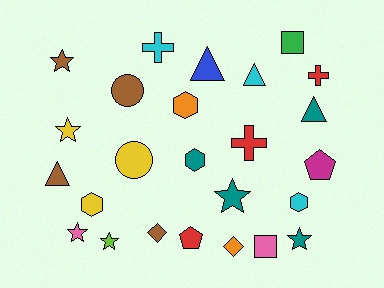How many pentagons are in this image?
There are 2 pentagons.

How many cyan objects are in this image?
There are 3 cyan objects.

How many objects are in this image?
There are 25 objects.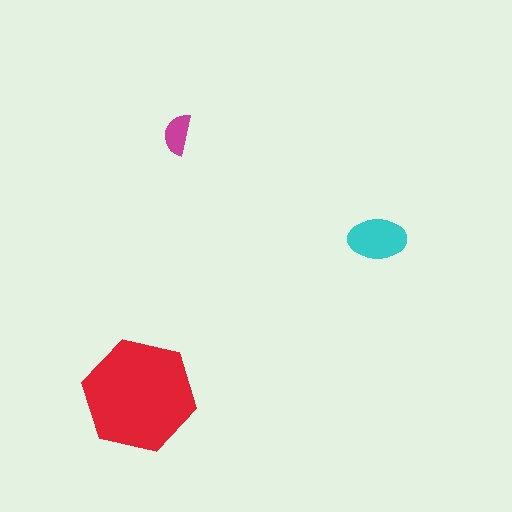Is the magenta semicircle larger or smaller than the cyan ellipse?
Smaller.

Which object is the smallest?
The magenta semicircle.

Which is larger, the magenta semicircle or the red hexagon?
The red hexagon.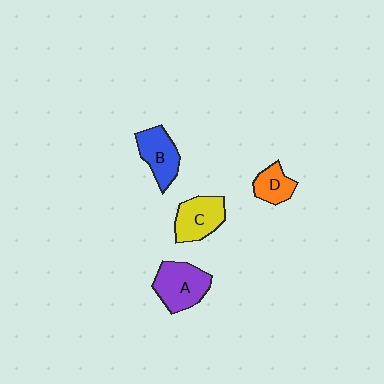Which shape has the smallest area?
Shape D (orange).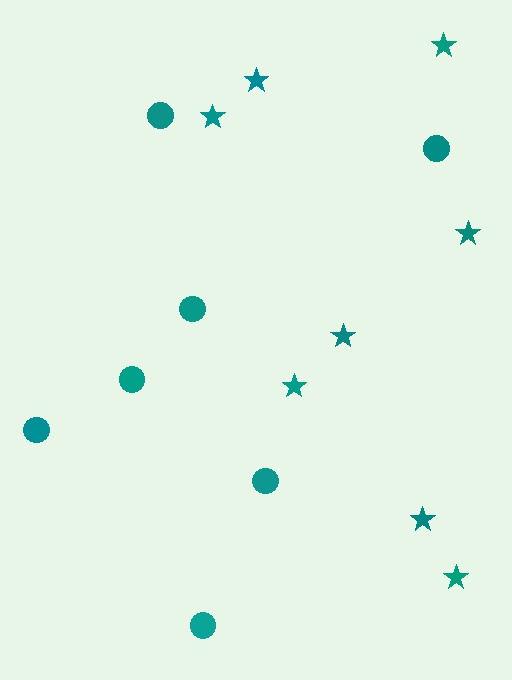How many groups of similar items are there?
There are 2 groups: one group of stars (8) and one group of circles (7).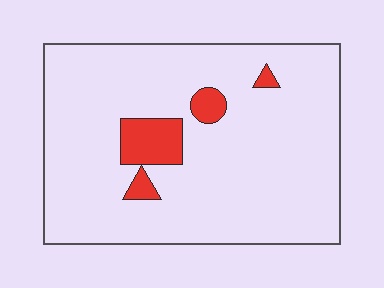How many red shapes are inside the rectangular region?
4.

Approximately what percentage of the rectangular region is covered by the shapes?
Approximately 10%.